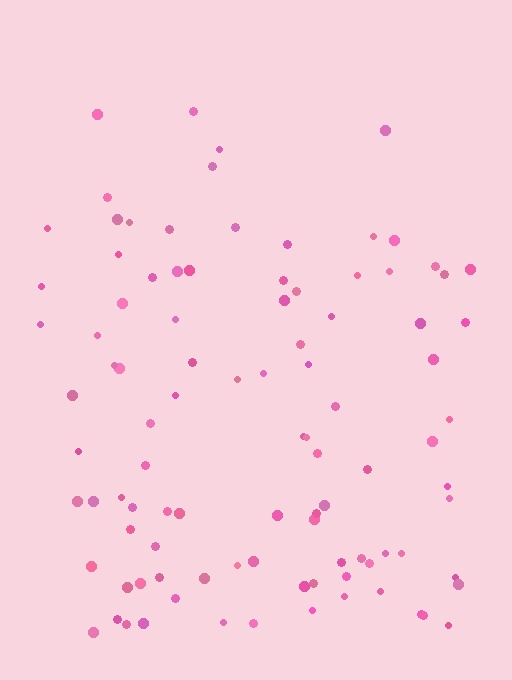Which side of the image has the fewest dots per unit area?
The top.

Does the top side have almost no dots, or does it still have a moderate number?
Still a moderate number, just noticeably fewer than the bottom.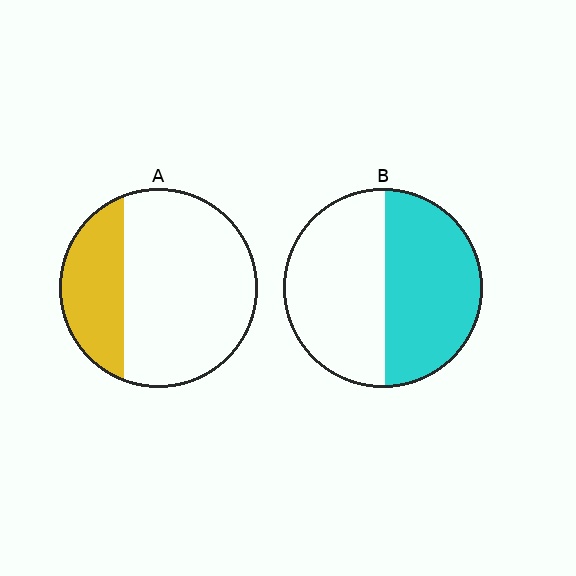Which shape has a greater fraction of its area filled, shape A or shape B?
Shape B.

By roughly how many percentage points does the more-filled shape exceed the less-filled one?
By roughly 20 percentage points (B over A).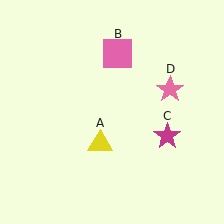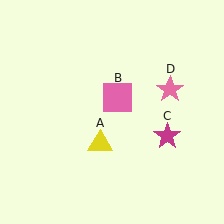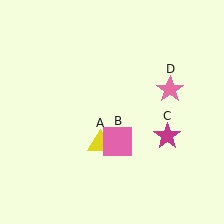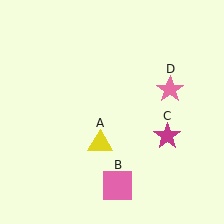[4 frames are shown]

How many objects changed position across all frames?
1 object changed position: pink square (object B).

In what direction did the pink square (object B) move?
The pink square (object B) moved down.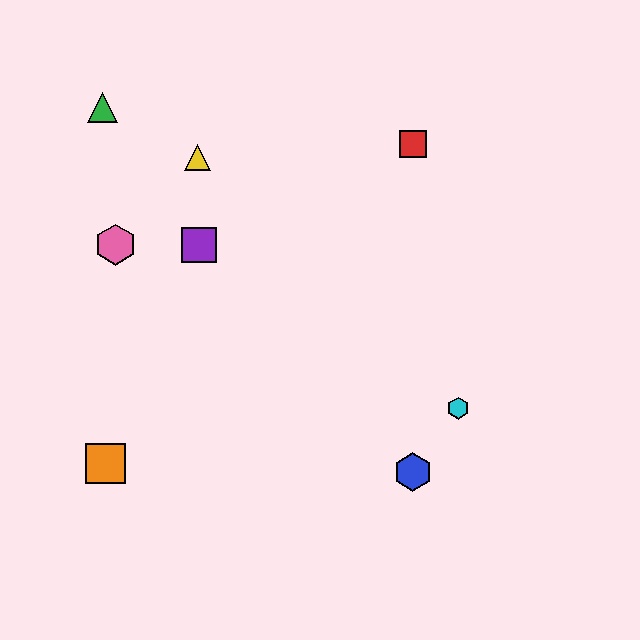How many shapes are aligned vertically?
2 shapes (the red square, the blue hexagon) are aligned vertically.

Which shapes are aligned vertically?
The red square, the blue hexagon are aligned vertically.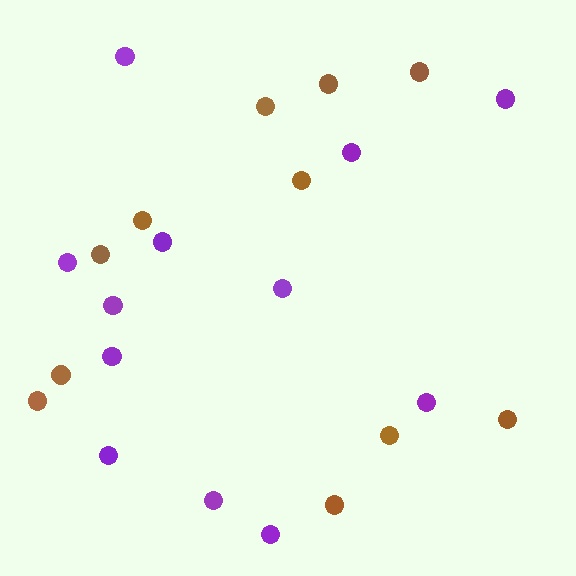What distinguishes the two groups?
There are 2 groups: one group of brown circles (11) and one group of purple circles (12).